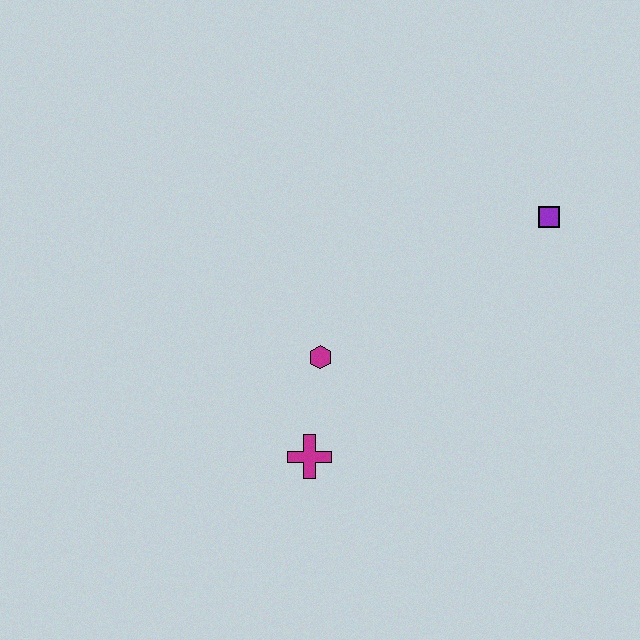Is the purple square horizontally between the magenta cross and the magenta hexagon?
No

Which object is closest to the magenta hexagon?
The magenta cross is closest to the magenta hexagon.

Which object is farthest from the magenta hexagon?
The purple square is farthest from the magenta hexagon.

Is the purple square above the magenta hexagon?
Yes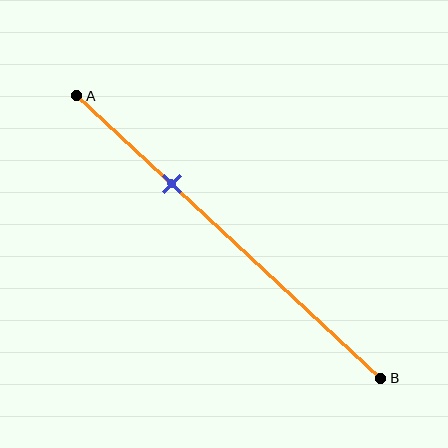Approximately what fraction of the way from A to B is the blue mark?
The blue mark is approximately 30% of the way from A to B.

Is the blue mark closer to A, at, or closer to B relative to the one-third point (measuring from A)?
The blue mark is approximately at the one-third point of segment AB.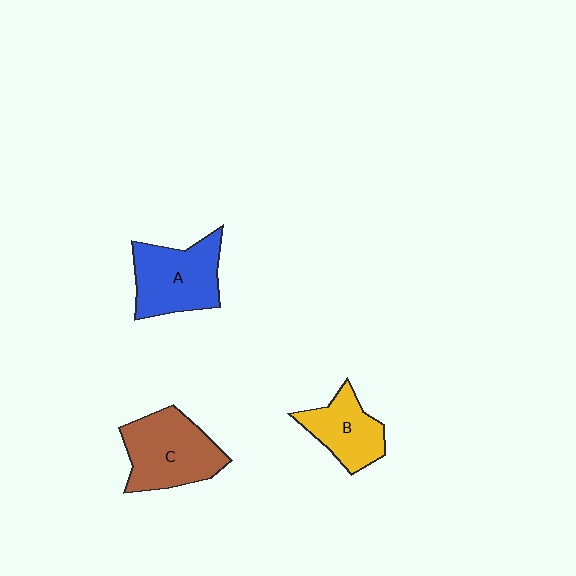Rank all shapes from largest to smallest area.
From largest to smallest: C (brown), A (blue), B (yellow).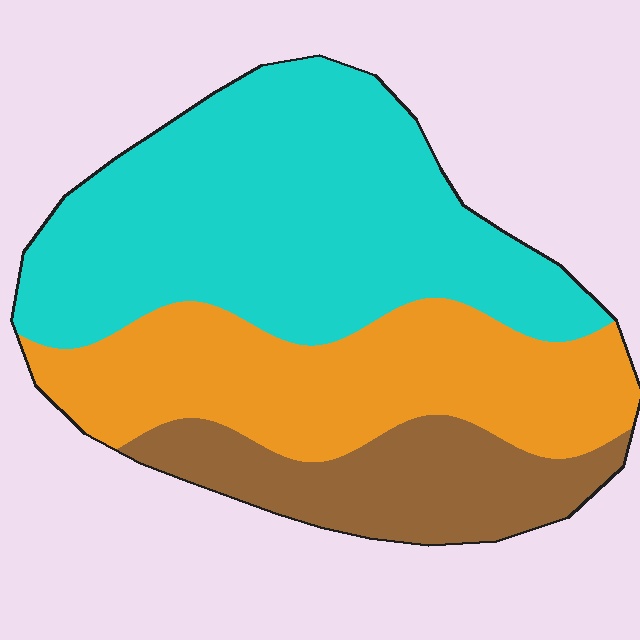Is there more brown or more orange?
Orange.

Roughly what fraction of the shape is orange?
Orange covers 32% of the shape.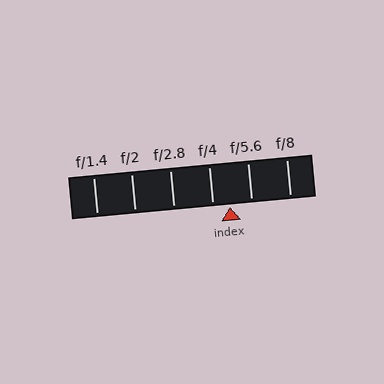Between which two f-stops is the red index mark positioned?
The index mark is between f/4 and f/5.6.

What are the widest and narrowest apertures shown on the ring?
The widest aperture shown is f/1.4 and the narrowest is f/8.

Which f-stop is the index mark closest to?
The index mark is closest to f/4.